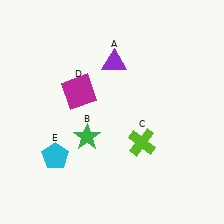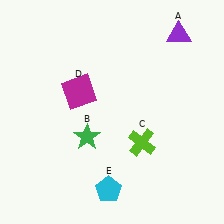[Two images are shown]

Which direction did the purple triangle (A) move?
The purple triangle (A) moved right.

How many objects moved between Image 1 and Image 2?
2 objects moved between the two images.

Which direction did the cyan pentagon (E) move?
The cyan pentagon (E) moved right.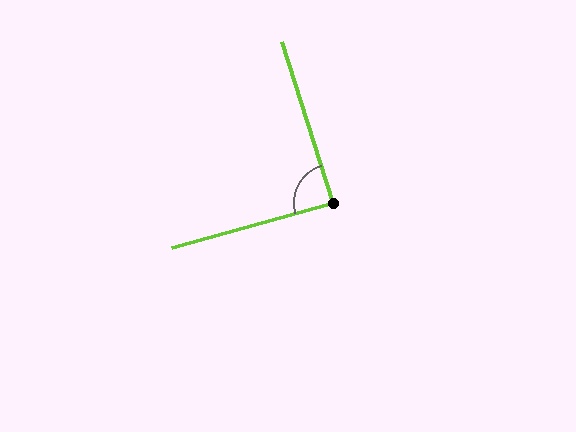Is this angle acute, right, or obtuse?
It is approximately a right angle.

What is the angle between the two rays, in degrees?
Approximately 88 degrees.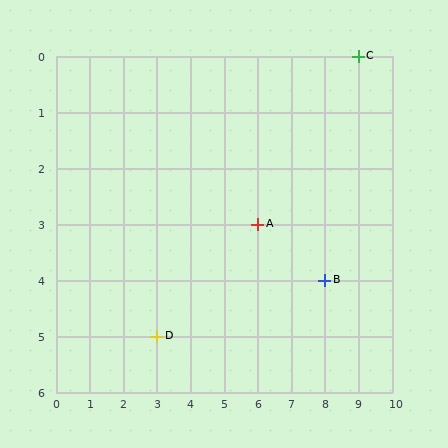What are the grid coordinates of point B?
Point B is at grid coordinates (8, 4).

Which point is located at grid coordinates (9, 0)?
Point C is at (9, 0).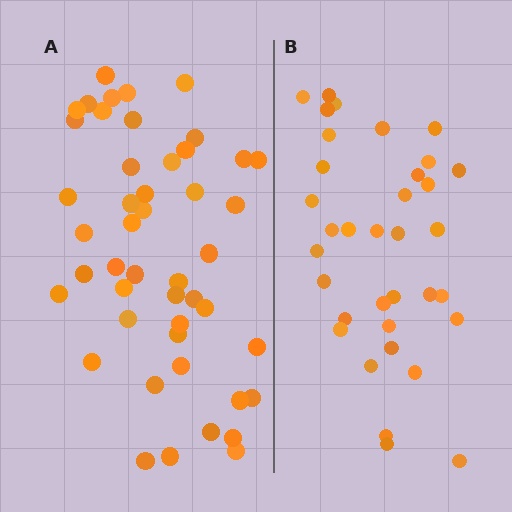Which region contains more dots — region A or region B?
Region A (the left region) has more dots.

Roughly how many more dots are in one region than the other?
Region A has roughly 12 or so more dots than region B.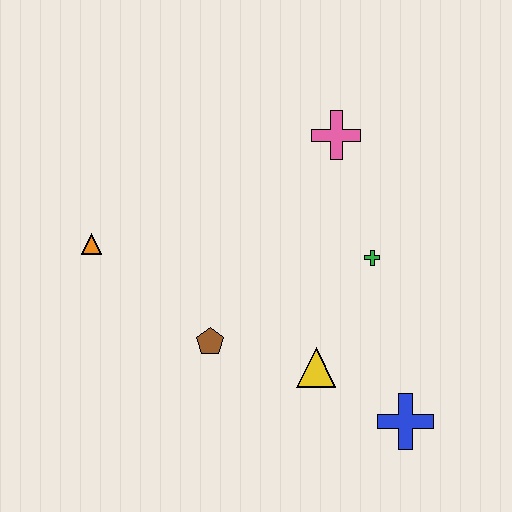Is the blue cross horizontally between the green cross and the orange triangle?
No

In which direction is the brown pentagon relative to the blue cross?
The brown pentagon is to the left of the blue cross.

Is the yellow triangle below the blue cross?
No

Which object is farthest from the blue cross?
The orange triangle is farthest from the blue cross.